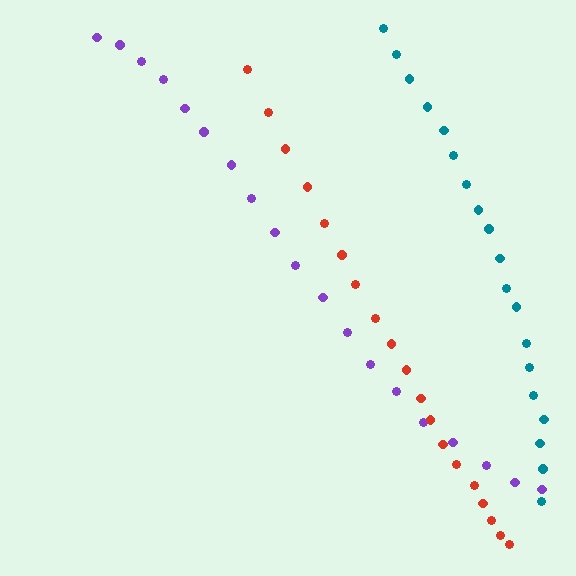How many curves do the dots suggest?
There are 3 distinct paths.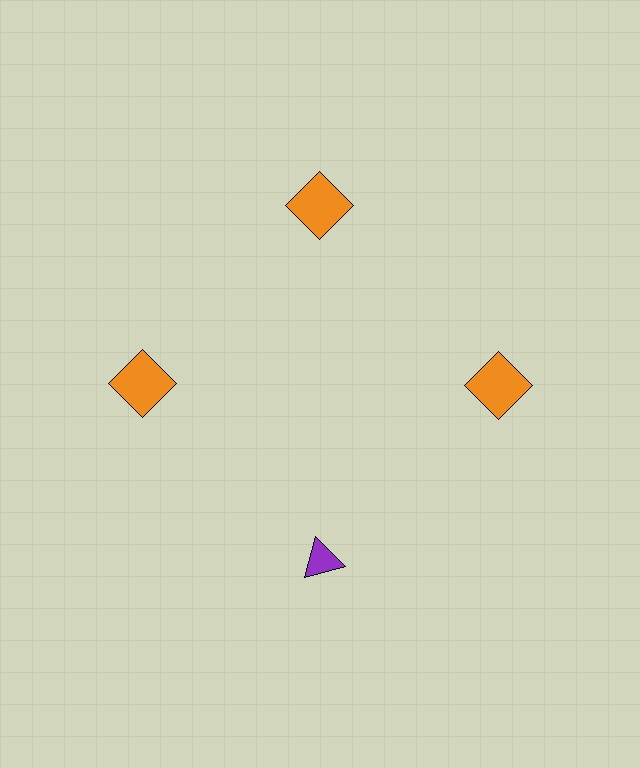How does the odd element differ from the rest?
It differs in both color (purple instead of orange) and shape (triangle instead of square).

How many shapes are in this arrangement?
There are 4 shapes arranged in a ring pattern.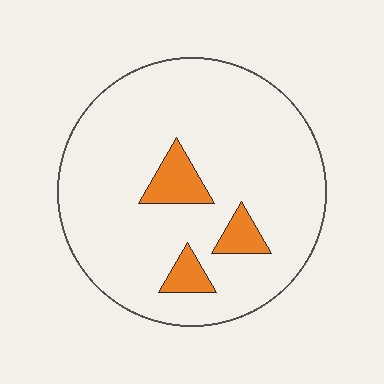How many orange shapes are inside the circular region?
3.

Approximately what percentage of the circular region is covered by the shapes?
Approximately 10%.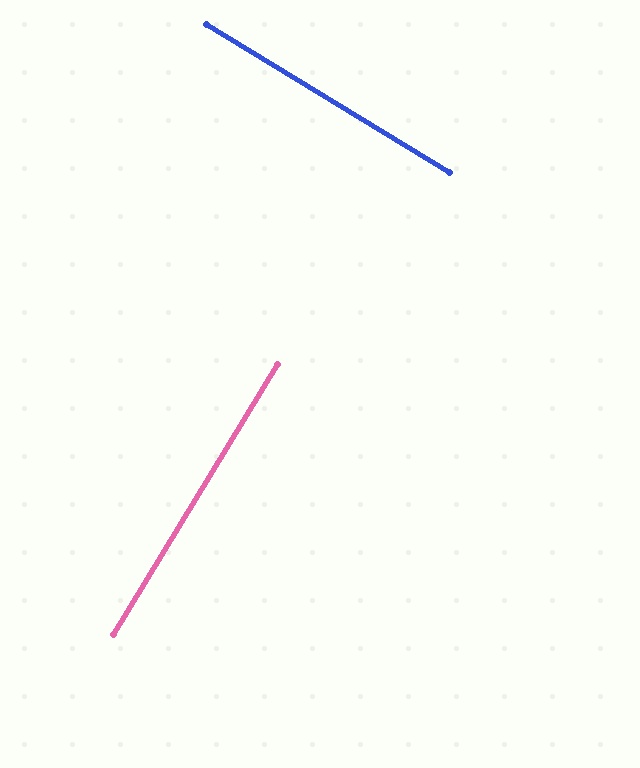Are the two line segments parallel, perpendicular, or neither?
Perpendicular — they meet at approximately 90°.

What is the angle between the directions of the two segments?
Approximately 90 degrees.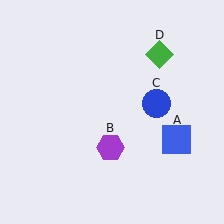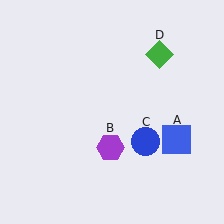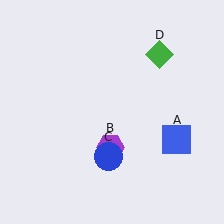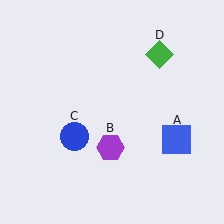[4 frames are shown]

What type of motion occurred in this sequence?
The blue circle (object C) rotated clockwise around the center of the scene.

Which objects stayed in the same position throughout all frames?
Blue square (object A) and purple hexagon (object B) and green diamond (object D) remained stationary.